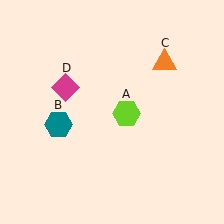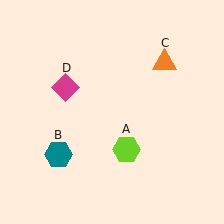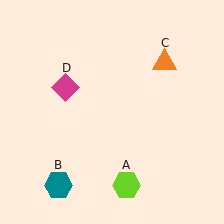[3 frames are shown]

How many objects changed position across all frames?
2 objects changed position: lime hexagon (object A), teal hexagon (object B).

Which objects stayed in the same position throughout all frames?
Orange triangle (object C) and magenta diamond (object D) remained stationary.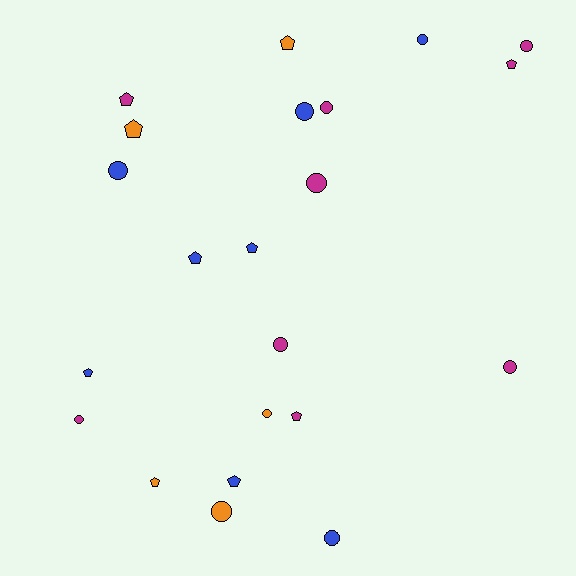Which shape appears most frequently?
Circle, with 12 objects.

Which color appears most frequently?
Magenta, with 9 objects.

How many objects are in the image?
There are 22 objects.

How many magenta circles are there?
There are 6 magenta circles.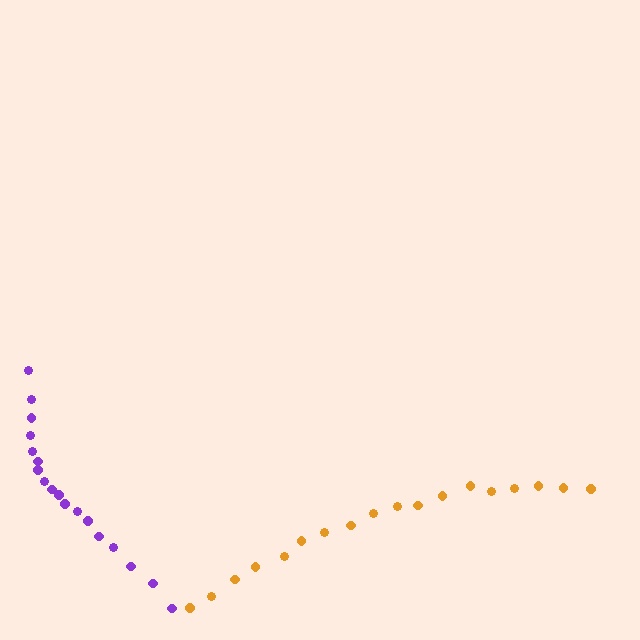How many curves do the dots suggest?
There are 2 distinct paths.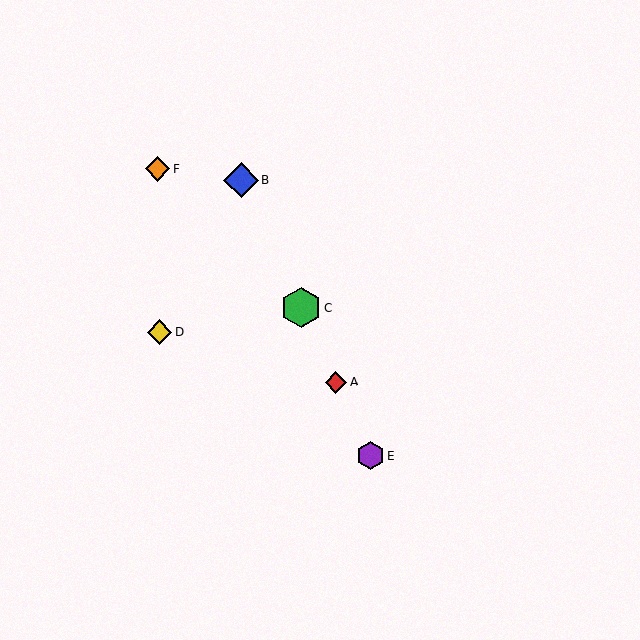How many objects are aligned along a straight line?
4 objects (A, B, C, E) are aligned along a straight line.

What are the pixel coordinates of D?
Object D is at (160, 332).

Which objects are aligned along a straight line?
Objects A, B, C, E are aligned along a straight line.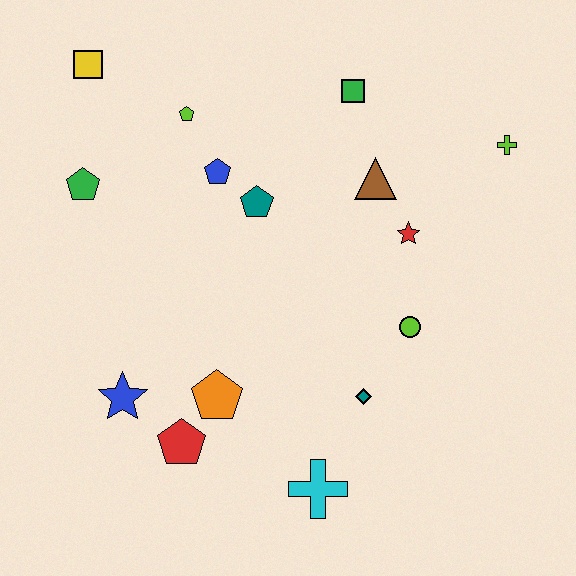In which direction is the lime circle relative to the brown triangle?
The lime circle is below the brown triangle.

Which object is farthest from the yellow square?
The cyan cross is farthest from the yellow square.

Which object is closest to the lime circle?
The teal diamond is closest to the lime circle.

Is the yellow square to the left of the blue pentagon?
Yes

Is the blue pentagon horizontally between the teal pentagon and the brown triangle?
No